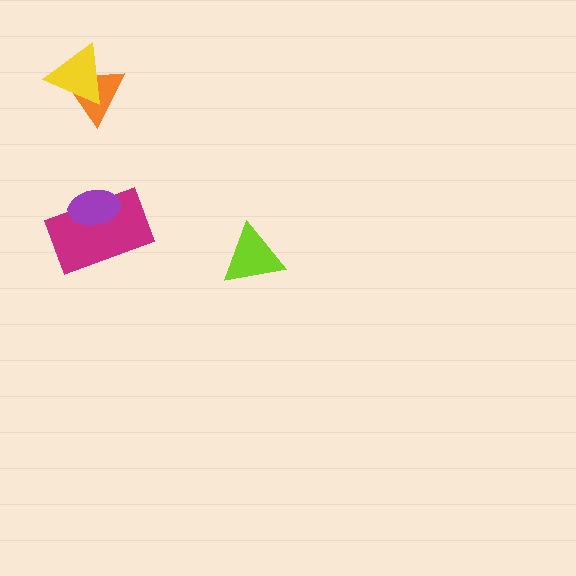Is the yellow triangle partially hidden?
No, no other shape covers it.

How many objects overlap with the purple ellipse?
1 object overlaps with the purple ellipse.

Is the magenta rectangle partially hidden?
Yes, it is partially covered by another shape.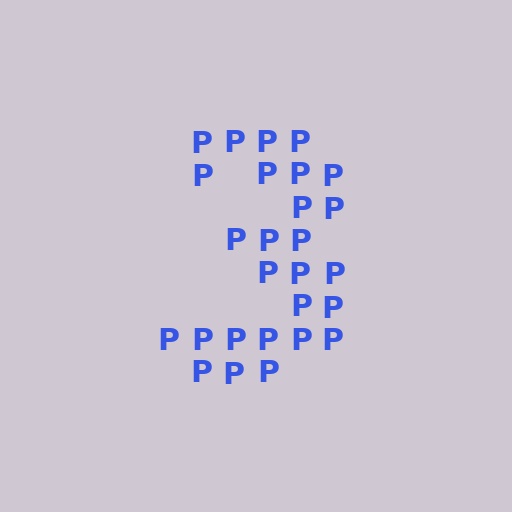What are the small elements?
The small elements are letter P's.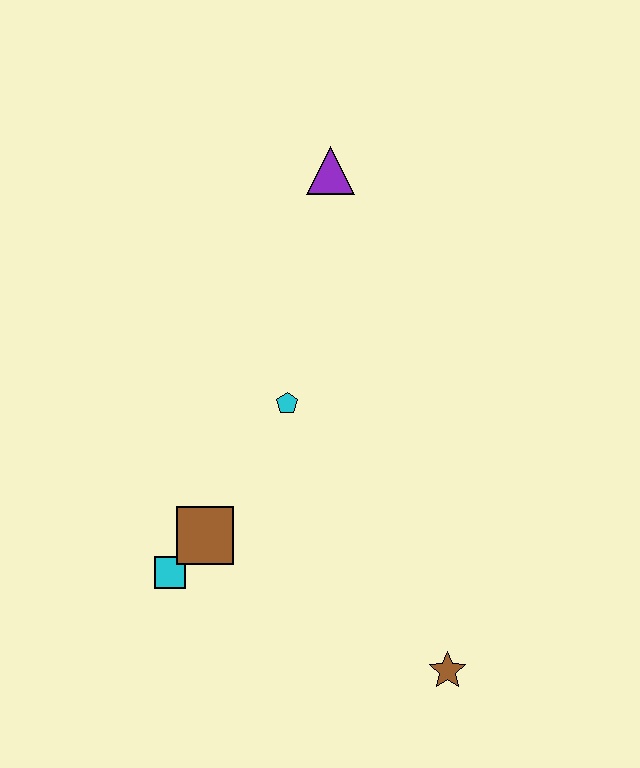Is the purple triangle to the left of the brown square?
No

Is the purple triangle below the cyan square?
No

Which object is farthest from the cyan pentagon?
The brown star is farthest from the cyan pentagon.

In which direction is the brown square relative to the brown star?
The brown square is to the left of the brown star.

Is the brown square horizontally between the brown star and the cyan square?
Yes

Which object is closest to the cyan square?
The brown square is closest to the cyan square.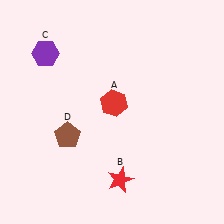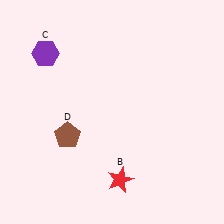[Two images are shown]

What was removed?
The red hexagon (A) was removed in Image 2.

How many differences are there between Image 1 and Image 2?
There is 1 difference between the two images.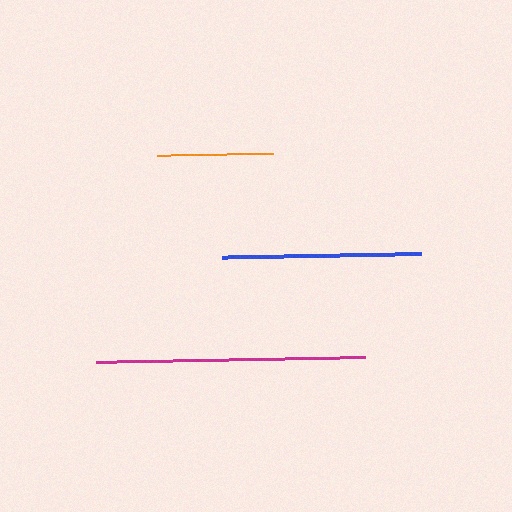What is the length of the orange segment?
The orange segment is approximately 116 pixels long.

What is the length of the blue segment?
The blue segment is approximately 198 pixels long.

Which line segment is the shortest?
The orange line is the shortest at approximately 116 pixels.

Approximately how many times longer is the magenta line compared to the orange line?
The magenta line is approximately 2.3 times the length of the orange line.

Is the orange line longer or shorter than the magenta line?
The magenta line is longer than the orange line.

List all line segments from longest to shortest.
From longest to shortest: magenta, blue, orange.